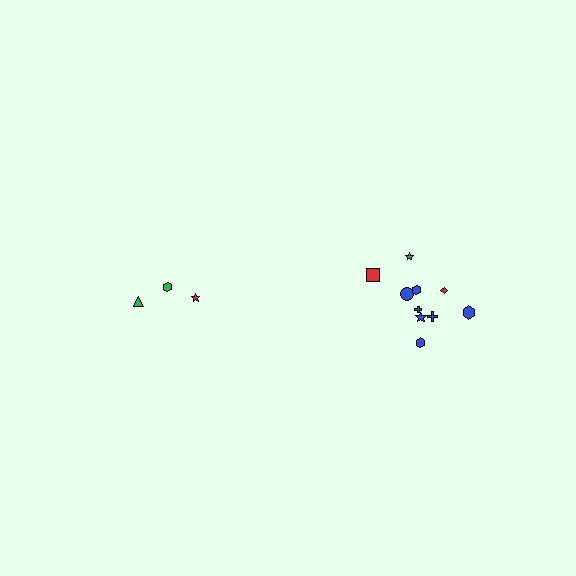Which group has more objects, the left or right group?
The right group.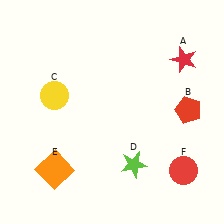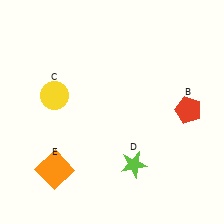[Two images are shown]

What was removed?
The red star (A), the red circle (F) were removed in Image 2.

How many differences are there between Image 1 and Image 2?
There are 2 differences between the two images.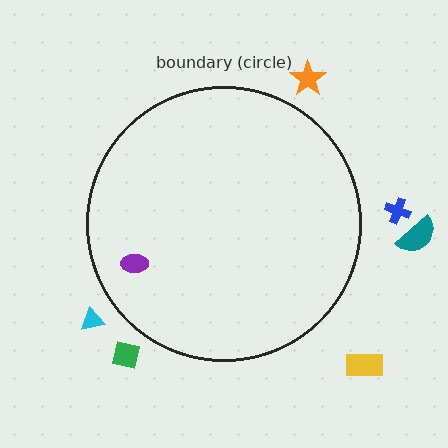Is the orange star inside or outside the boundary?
Outside.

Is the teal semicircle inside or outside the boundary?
Outside.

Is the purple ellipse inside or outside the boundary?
Inside.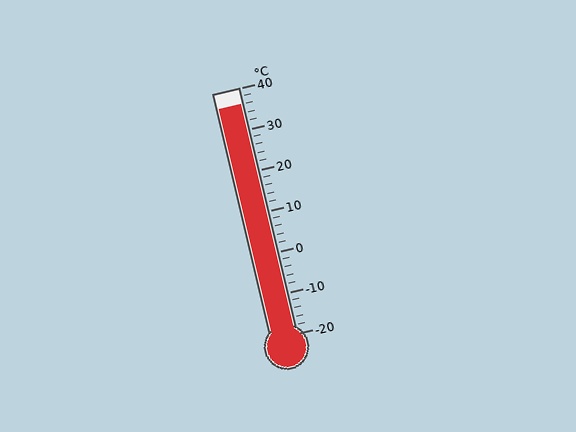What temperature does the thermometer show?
The thermometer shows approximately 36°C.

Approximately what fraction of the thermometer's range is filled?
The thermometer is filled to approximately 95% of its range.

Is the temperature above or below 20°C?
The temperature is above 20°C.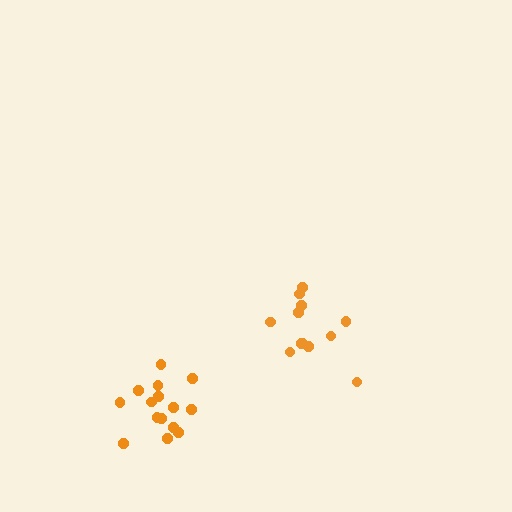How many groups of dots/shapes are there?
There are 2 groups.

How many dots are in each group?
Group 1: 15 dots, Group 2: 13 dots (28 total).